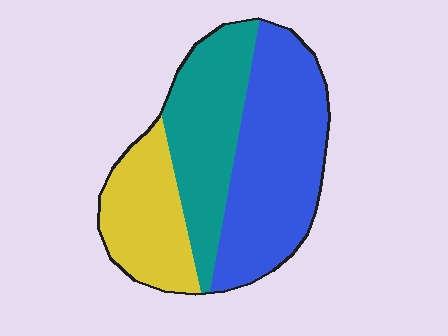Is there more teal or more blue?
Blue.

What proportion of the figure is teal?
Teal takes up between a sixth and a third of the figure.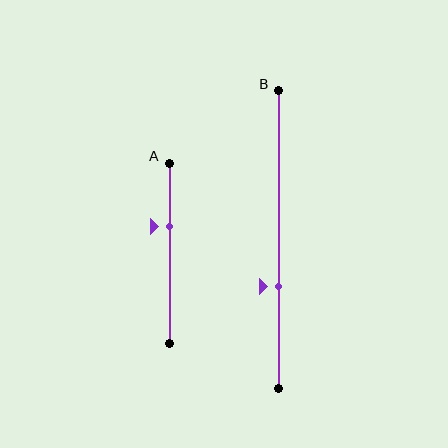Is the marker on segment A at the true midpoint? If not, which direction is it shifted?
No, the marker on segment A is shifted upward by about 15% of the segment length.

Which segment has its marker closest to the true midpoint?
Segment A has its marker closest to the true midpoint.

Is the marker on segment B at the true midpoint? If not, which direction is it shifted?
No, the marker on segment B is shifted downward by about 16% of the segment length.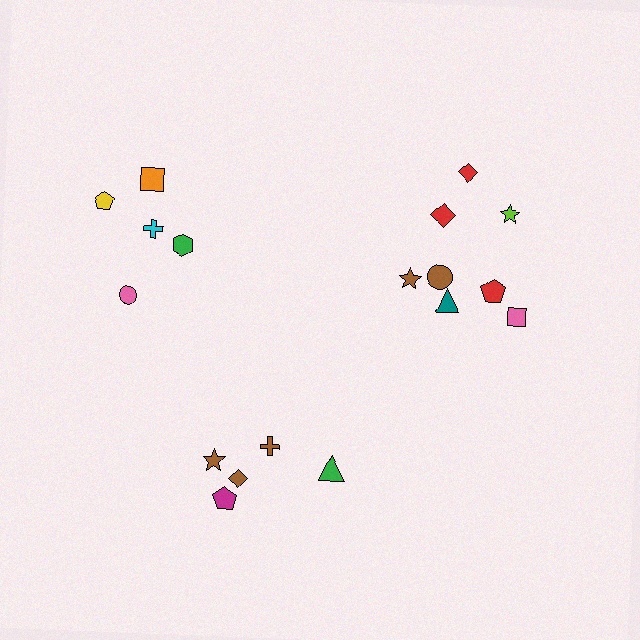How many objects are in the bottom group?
There are 5 objects.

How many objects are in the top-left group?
There are 5 objects.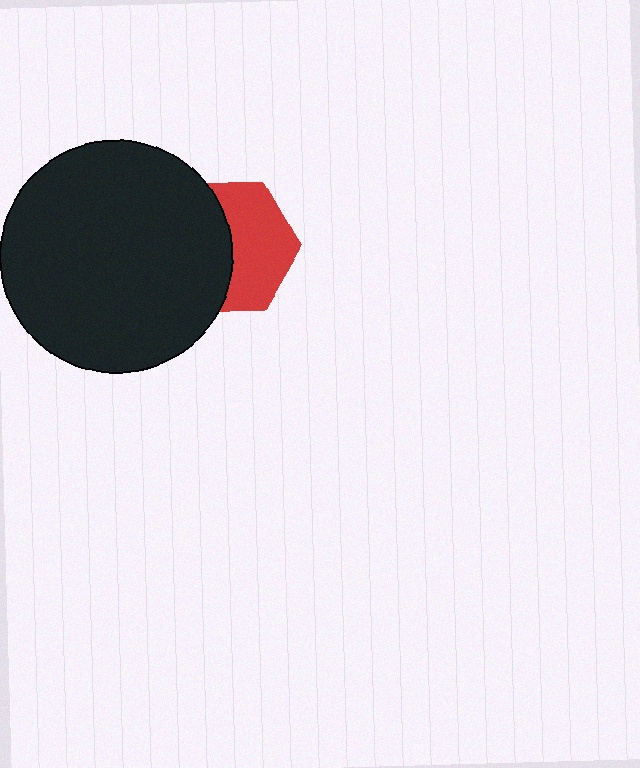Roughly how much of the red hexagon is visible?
About half of it is visible (roughly 51%).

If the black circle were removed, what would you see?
You would see the complete red hexagon.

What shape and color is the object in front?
The object in front is a black circle.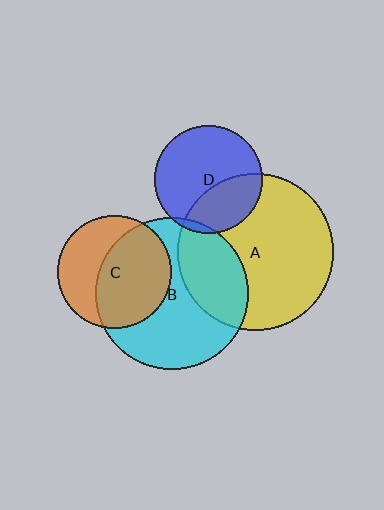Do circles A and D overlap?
Yes.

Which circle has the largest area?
Circle A (yellow).